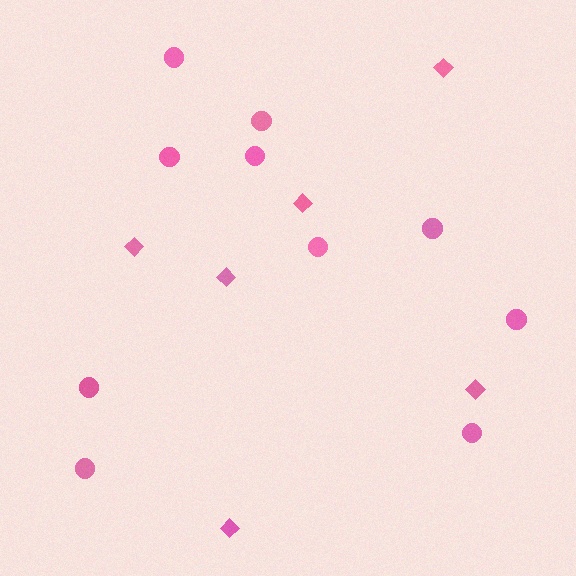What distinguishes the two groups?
There are 2 groups: one group of circles (10) and one group of diamonds (6).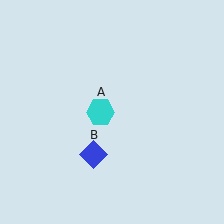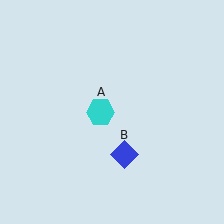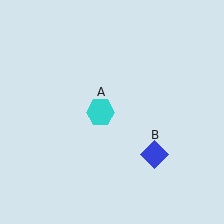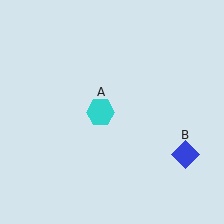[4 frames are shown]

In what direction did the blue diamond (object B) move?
The blue diamond (object B) moved right.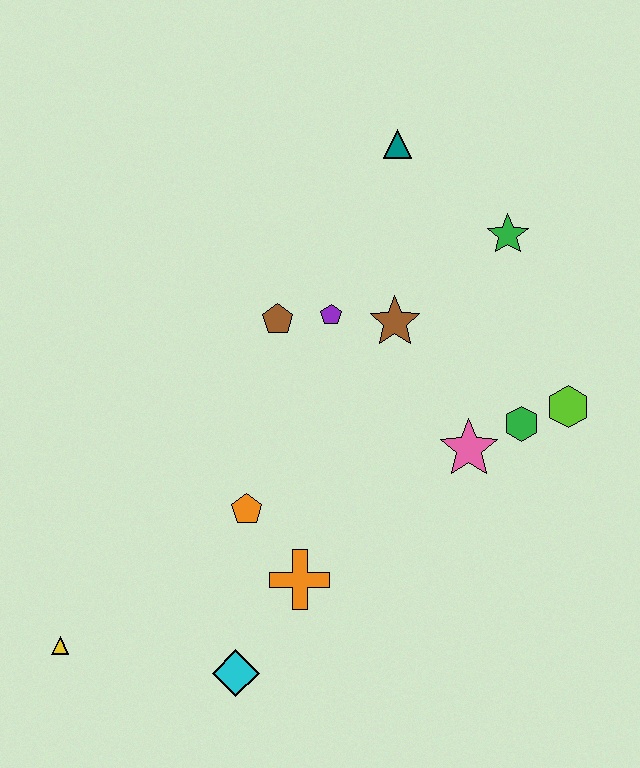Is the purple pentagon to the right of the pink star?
No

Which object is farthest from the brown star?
The yellow triangle is farthest from the brown star.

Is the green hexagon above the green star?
No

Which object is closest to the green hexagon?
The lime hexagon is closest to the green hexagon.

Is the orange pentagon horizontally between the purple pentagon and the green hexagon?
No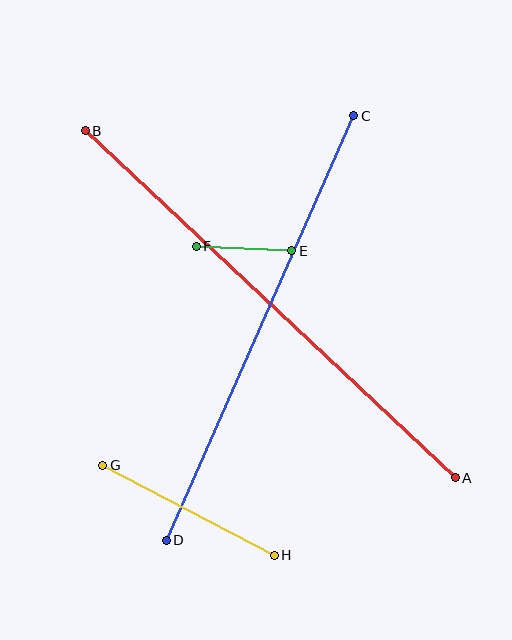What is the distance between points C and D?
The distance is approximately 464 pixels.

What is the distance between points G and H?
The distance is approximately 194 pixels.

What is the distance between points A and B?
The distance is approximately 507 pixels.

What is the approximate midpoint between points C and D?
The midpoint is at approximately (260, 328) pixels.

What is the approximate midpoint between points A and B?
The midpoint is at approximately (270, 304) pixels.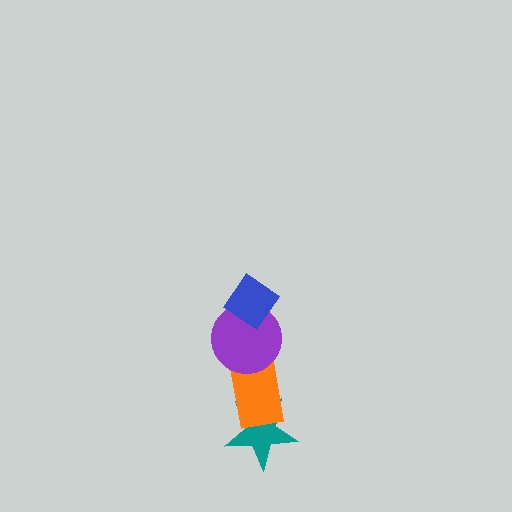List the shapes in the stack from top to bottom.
From top to bottom: the blue diamond, the purple circle, the orange rectangle, the teal star.